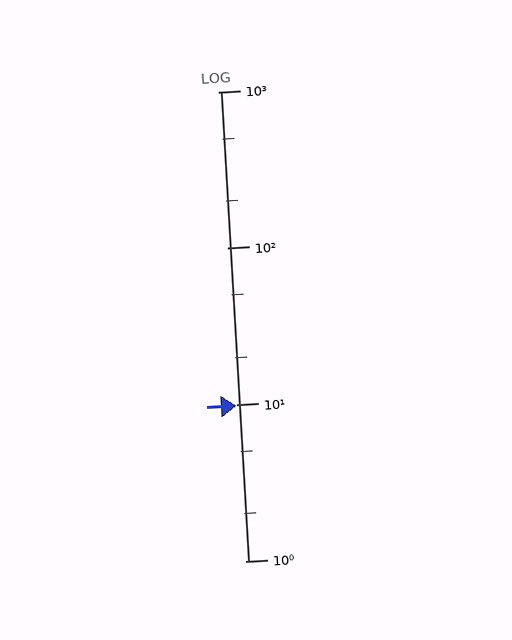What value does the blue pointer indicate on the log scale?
The pointer indicates approximately 9.9.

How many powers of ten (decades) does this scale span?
The scale spans 3 decades, from 1 to 1000.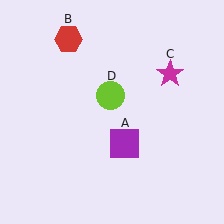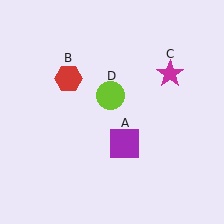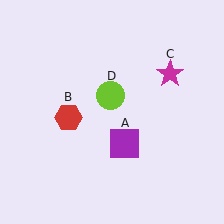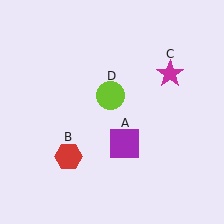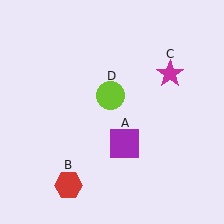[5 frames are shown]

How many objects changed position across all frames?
1 object changed position: red hexagon (object B).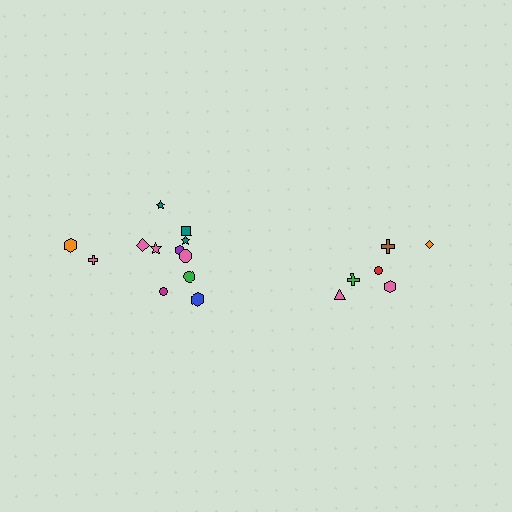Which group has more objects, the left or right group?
The left group.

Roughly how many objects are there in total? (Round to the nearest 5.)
Roughly 20 objects in total.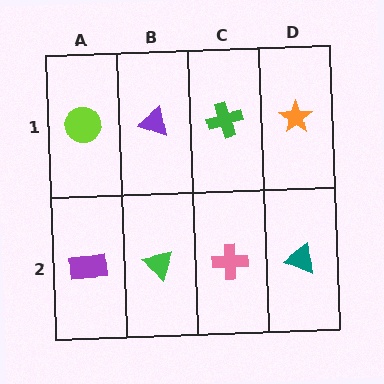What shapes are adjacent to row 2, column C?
A green cross (row 1, column C), a green triangle (row 2, column B), a teal triangle (row 2, column D).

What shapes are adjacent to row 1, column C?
A pink cross (row 2, column C), a purple triangle (row 1, column B), an orange star (row 1, column D).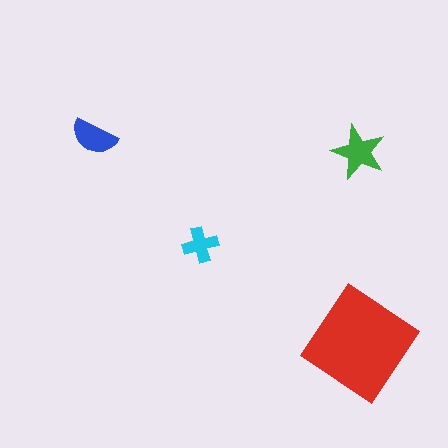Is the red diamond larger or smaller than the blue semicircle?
Larger.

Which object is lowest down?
The red diamond is bottommost.